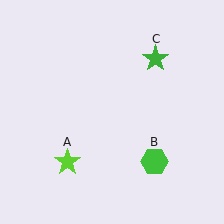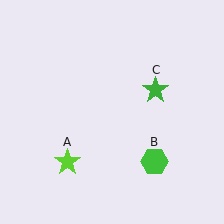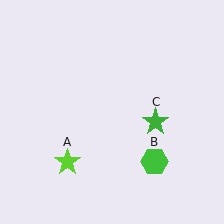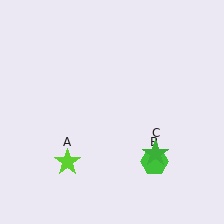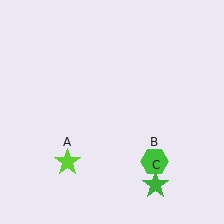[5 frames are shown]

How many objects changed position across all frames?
1 object changed position: green star (object C).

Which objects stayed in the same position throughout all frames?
Lime star (object A) and green hexagon (object B) remained stationary.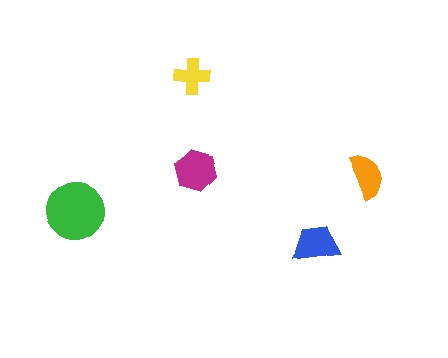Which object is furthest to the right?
The orange semicircle is rightmost.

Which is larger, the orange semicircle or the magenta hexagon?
The magenta hexagon.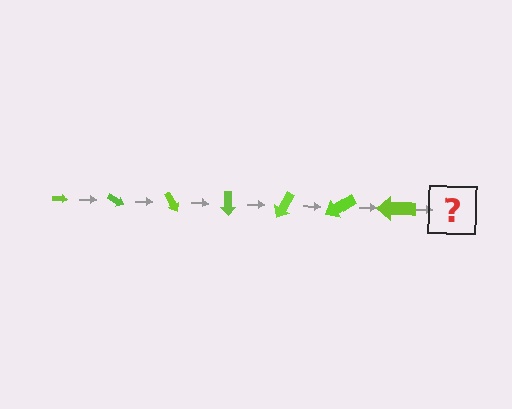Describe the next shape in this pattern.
It should be an arrow, larger than the previous one and rotated 210 degrees from the start.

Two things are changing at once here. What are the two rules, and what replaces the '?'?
The two rules are that the arrow grows larger each step and it rotates 30 degrees each step. The '?' should be an arrow, larger than the previous one and rotated 210 degrees from the start.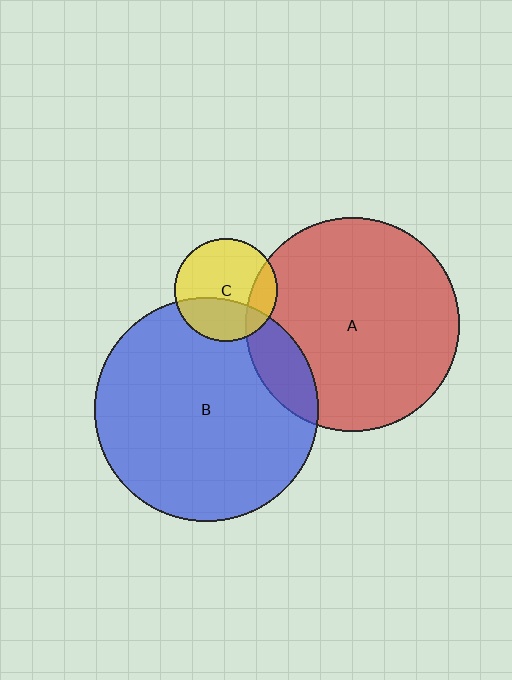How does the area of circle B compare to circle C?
Approximately 4.7 times.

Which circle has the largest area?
Circle B (blue).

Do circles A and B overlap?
Yes.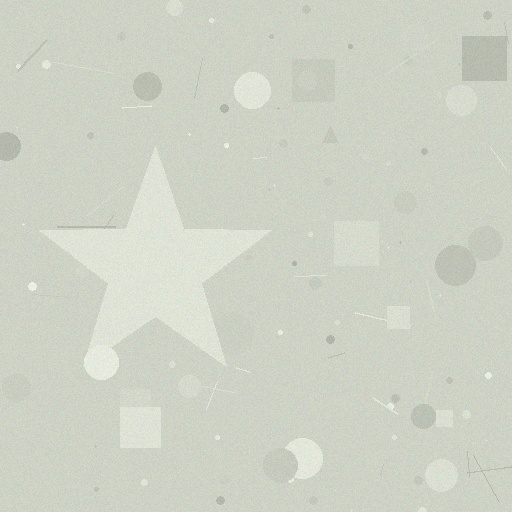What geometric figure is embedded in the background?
A star is embedded in the background.